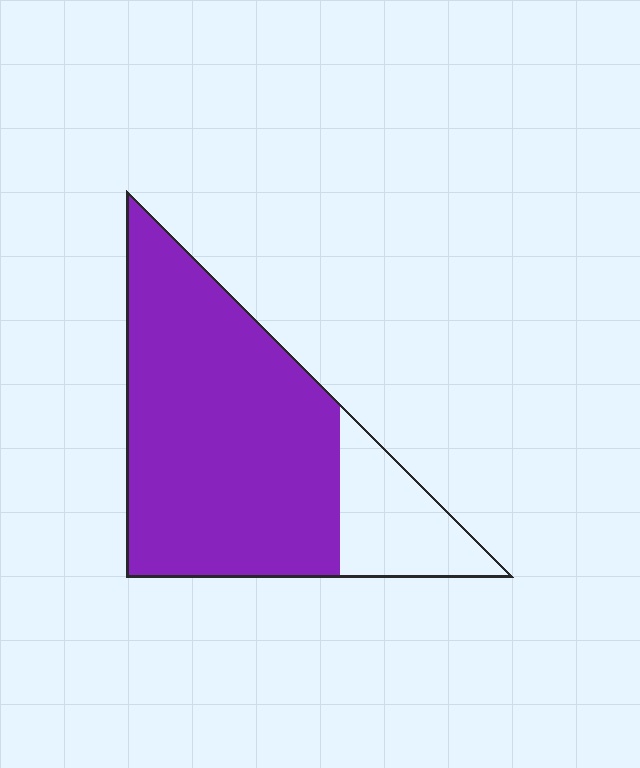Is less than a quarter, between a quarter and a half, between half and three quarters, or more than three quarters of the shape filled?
More than three quarters.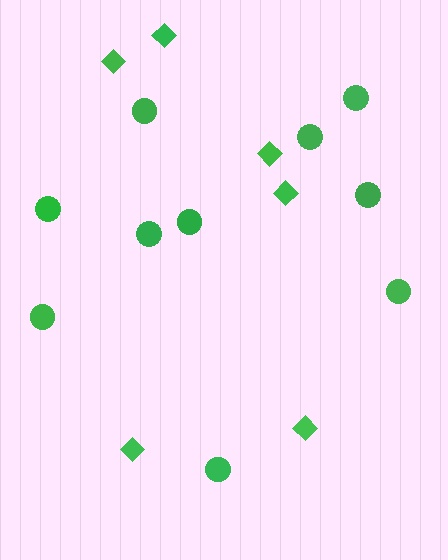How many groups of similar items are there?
There are 2 groups: one group of circles (10) and one group of diamonds (6).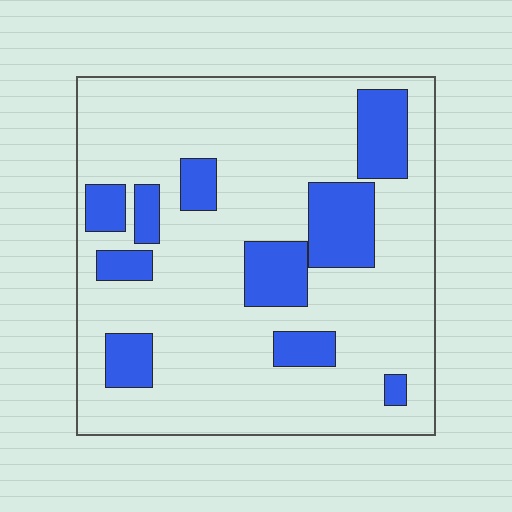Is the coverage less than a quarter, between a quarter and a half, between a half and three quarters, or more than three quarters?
Less than a quarter.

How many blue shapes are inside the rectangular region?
10.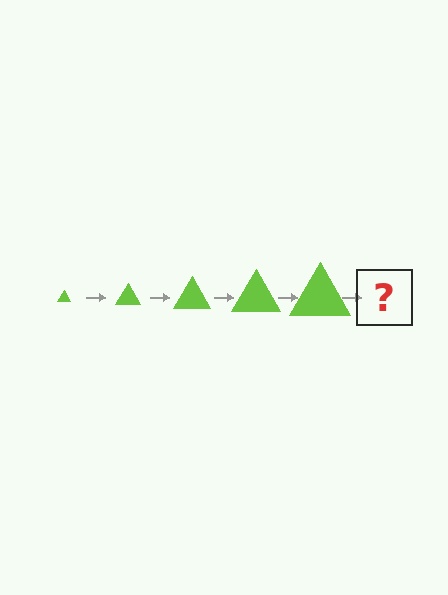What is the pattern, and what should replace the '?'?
The pattern is that the triangle gets progressively larger each step. The '?' should be a lime triangle, larger than the previous one.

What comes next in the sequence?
The next element should be a lime triangle, larger than the previous one.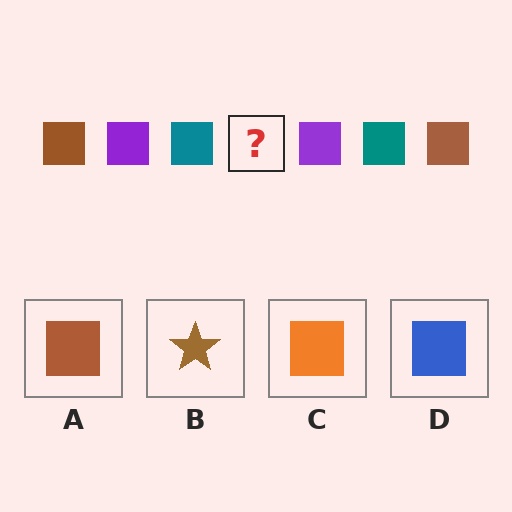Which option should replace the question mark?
Option A.